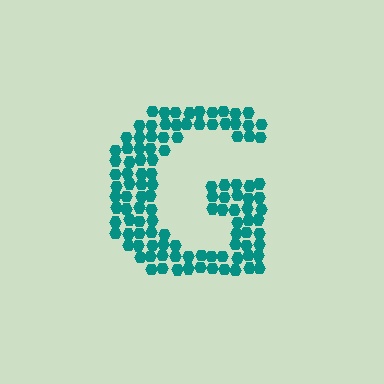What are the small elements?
The small elements are hexagons.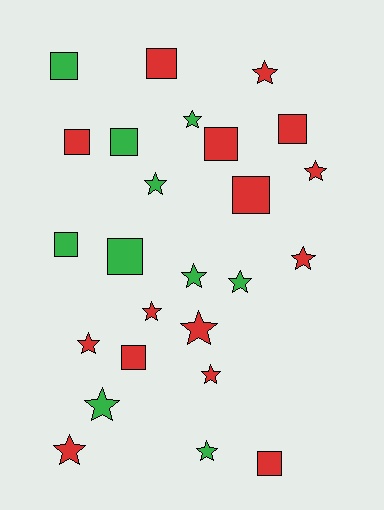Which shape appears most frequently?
Star, with 14 objects.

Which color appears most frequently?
Red, with 15 objects.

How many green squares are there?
There are 4 green squares.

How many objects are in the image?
There are 25 objects.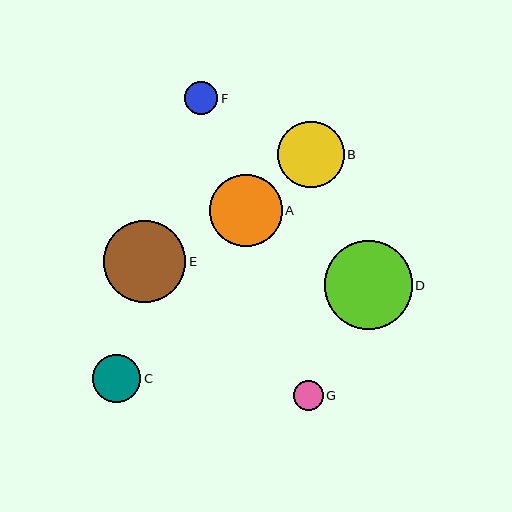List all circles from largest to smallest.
From largest to smallest: D, E, A, B, C, F, G.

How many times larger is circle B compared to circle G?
Circle B is approximately 2.2 times the size of circle G.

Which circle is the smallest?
Circle G is the smallest with a size of approximately 30 pixels.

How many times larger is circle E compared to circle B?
Circle E is approximately 1.2 times the size of circle B.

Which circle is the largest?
Circle D is the largest with a size of approximately 88 pixels.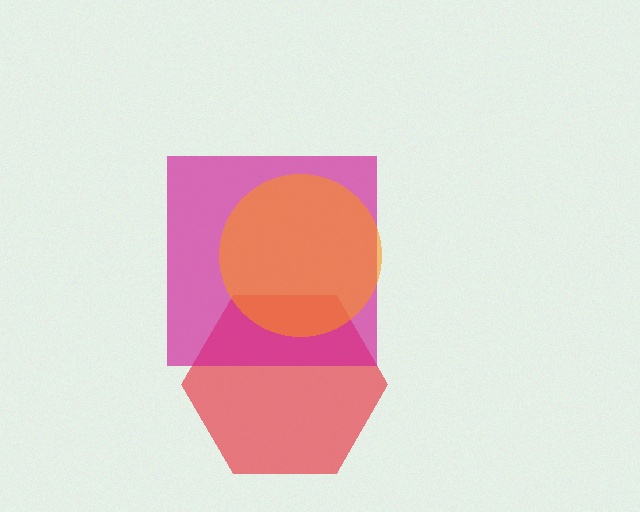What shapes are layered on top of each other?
The layered shapes are: a red hexagon, a magenta square, an orange circle.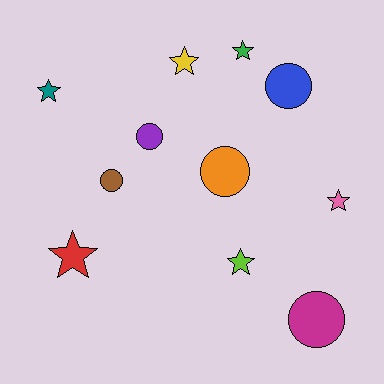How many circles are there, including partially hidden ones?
There are 5 circles.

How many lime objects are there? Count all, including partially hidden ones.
There is 1 lime object.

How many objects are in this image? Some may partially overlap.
There are 11 objects.